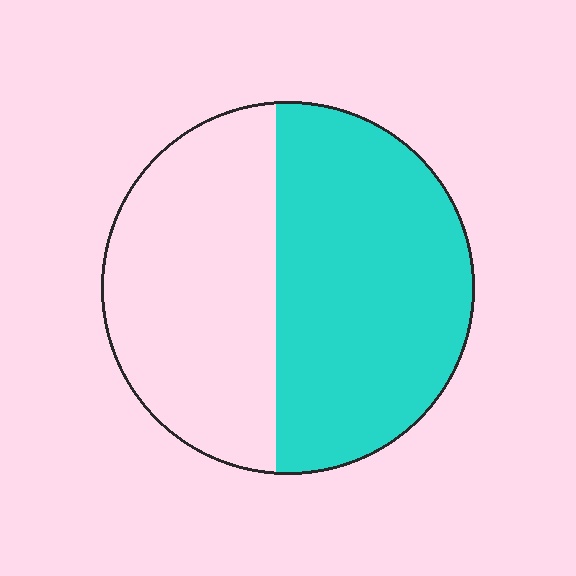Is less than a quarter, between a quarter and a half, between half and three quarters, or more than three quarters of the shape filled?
Between half and three quarters.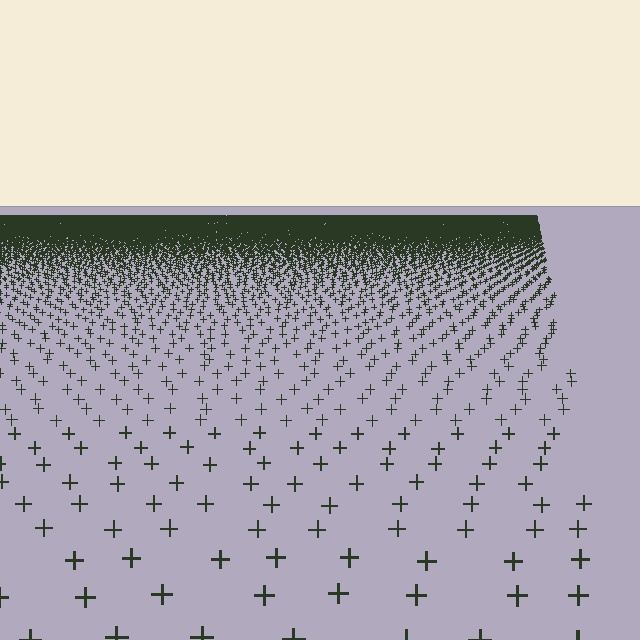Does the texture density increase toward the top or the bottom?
Density increases toward the top.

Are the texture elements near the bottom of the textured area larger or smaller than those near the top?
Larger. Near the bottom, elements are closer to the viewer and appear at a bigger on-screen size.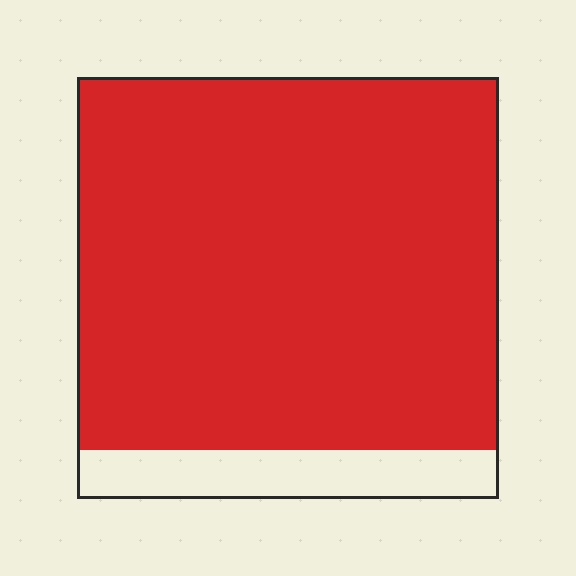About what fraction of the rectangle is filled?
About seven eighths (7/8).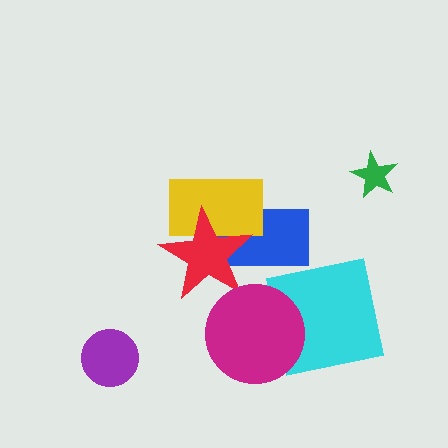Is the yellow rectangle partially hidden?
Yes, it is partially covered by another shape.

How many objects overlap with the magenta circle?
1 object overlaps with the magenta circle.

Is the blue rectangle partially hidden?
Yes, it is partially covered by another shape.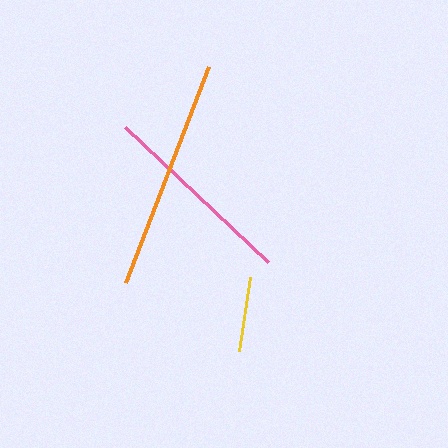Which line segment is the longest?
The orange line is the longest at approximately 231 pixels.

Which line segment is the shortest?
The yellow line is the shortest at approximately 75 pixels.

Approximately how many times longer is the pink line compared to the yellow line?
The pink line is approximately 2.6 times the length of the yellow line.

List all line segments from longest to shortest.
From longest to shortest: orange, pink, yellow.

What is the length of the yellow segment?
The yellow segment is approximately 75 pixels long.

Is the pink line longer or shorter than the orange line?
The orange line is longer than the pink line.